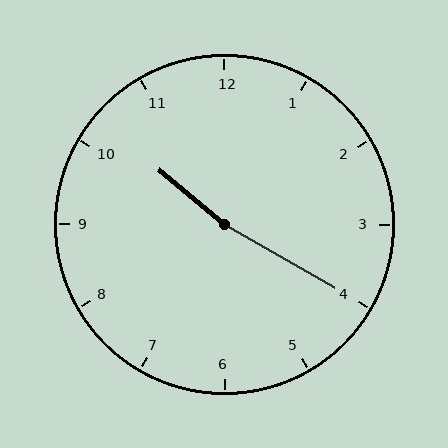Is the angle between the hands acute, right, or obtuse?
It is obtuse.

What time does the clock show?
10:20.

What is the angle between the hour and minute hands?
Approximately 170 degrees.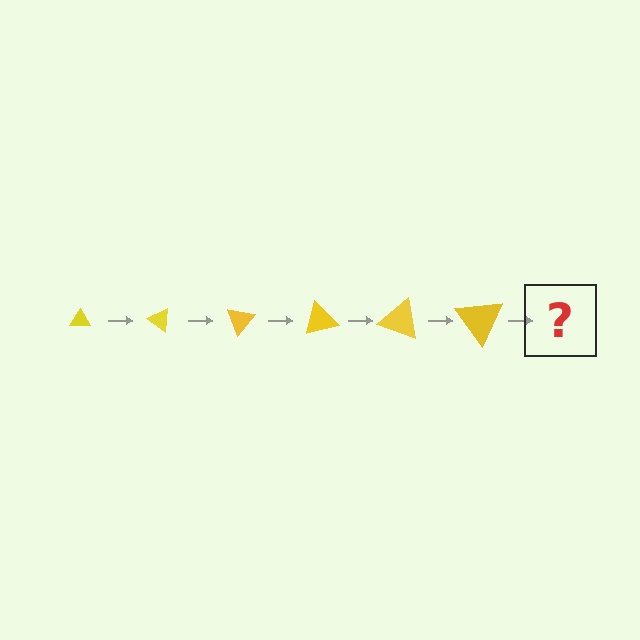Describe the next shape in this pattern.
It should be a triangle, larger than the previous one and rotated 210 degrees from the start.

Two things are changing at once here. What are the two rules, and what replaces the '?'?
The two rules are that the triangle grows larger each step and it rotates 35 degrees each step. The '?' should be a triangle, larger than the previous one and rotated 210 degrees from the start.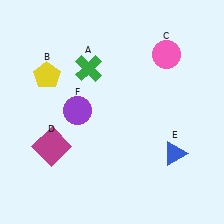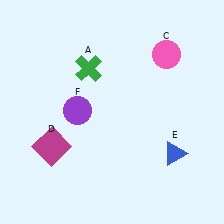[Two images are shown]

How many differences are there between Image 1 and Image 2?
There is 1 difference between the two images.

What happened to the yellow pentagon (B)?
The yellow pentagon (B) was removed in Image 2. It was in the top-left area of Image 1.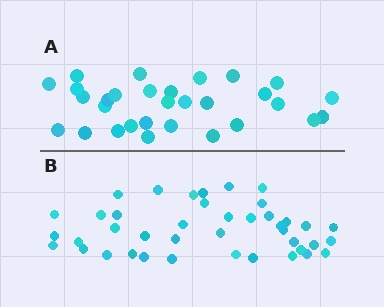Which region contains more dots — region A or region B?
Region B (the bottom region) has more dots.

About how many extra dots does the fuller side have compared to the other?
Region B has roughly 12 or so more dots than region A.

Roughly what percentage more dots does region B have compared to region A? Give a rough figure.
About 35% more.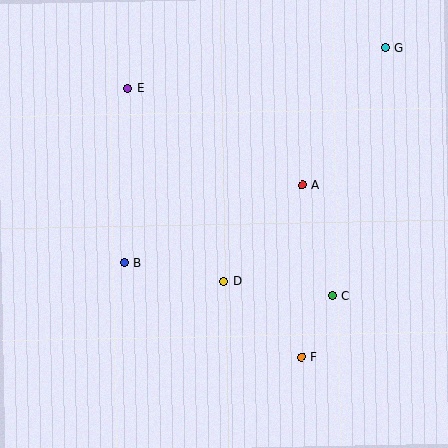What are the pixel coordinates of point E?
Point E is at (128, 88).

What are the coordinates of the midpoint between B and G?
The midpoint between B and G is at (255, 155).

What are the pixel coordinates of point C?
Point C is at (333, 296).